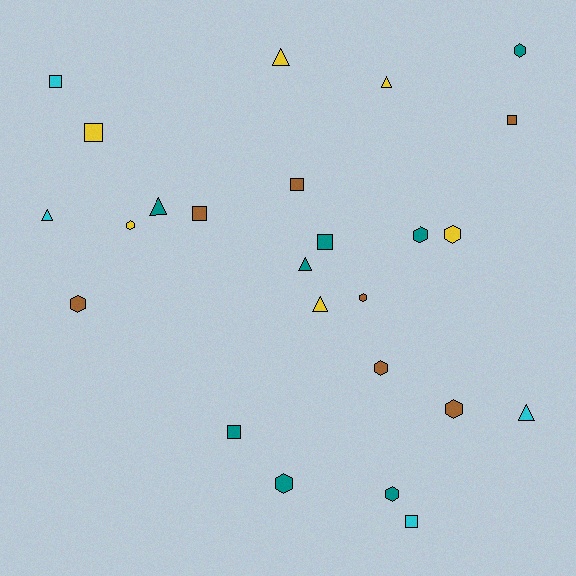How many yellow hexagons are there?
There are 2 yellow hexagons.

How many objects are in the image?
There are 25 objects.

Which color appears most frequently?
Teal, with 8 objects.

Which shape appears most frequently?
Hexagon, with 10 objects.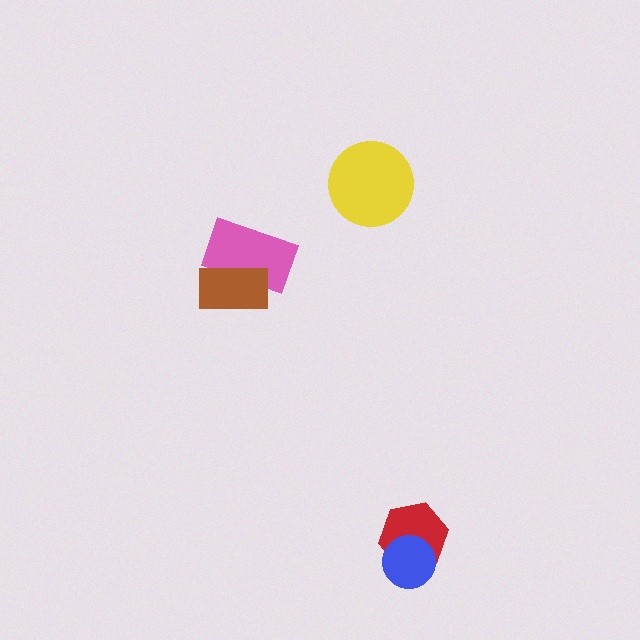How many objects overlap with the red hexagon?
1 object overlaps with the red hexagon.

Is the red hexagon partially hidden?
Yes, it is partially covered by another shape.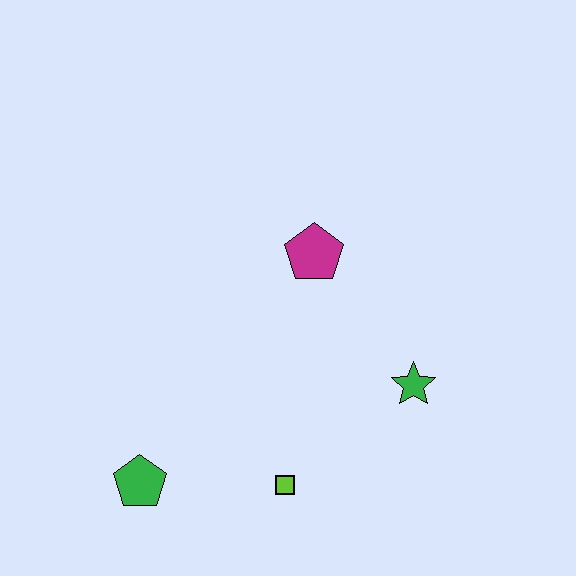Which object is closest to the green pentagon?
The lime square is closest to the green pentagon.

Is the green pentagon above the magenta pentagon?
No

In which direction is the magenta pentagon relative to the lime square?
The magenta pentagon is above the lime square.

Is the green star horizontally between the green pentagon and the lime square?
No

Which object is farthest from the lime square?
The magenta pentagon is farthest from the lime square.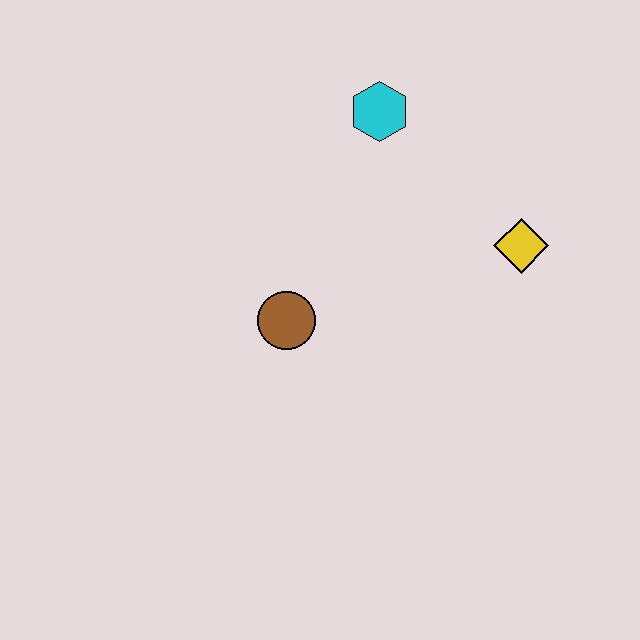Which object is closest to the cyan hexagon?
The yellow diamond is closest to the cyan hexagon.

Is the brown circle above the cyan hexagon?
No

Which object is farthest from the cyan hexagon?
The brown circle is farthest from the cyan hexagon.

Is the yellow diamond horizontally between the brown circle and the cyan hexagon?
No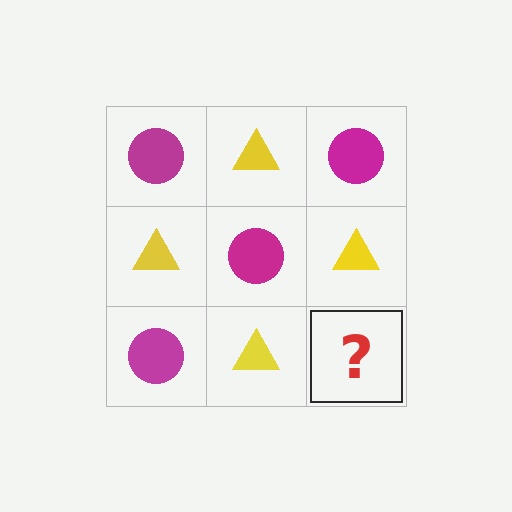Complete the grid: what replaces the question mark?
The question mark should be replaced with a magenta circle.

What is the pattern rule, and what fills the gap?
The rule is that it alternates magenta circle and yellow triangle in a checkerboard pattern. The gap should be filled with a magenta circle.